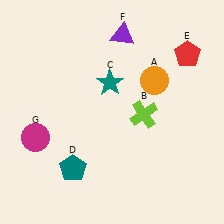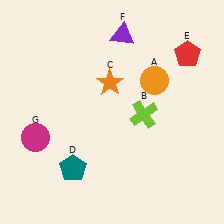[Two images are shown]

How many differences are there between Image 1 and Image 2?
There is 1 difference between the two images.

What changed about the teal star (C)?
In Image 1, C is teal. In Image 2, it changed to orange.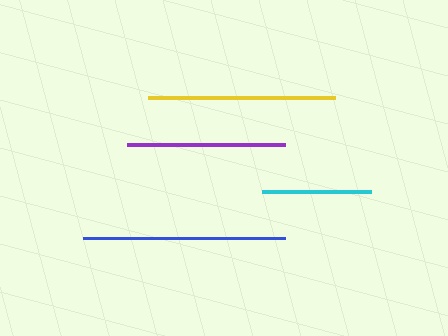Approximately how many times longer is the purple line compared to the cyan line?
The purple line is approximately 1.4 times the length of the cyan line.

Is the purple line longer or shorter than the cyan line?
The purple line is longer than the cyan line.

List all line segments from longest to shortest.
From longest to shortest: blue, yellow, purple, cyan.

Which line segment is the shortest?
The cyan line is the shortest at approximately 109 pixels.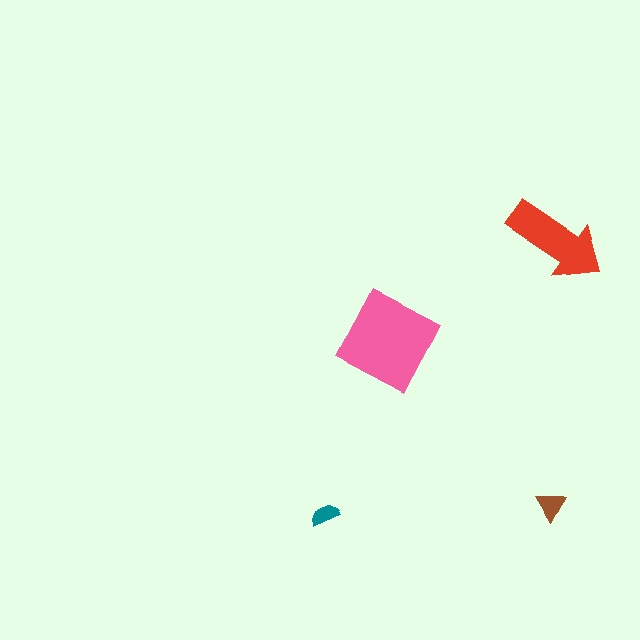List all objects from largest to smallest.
The pink diamond, the red arrow, the brown triangle, the teal semicircle.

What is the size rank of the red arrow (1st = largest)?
2nd.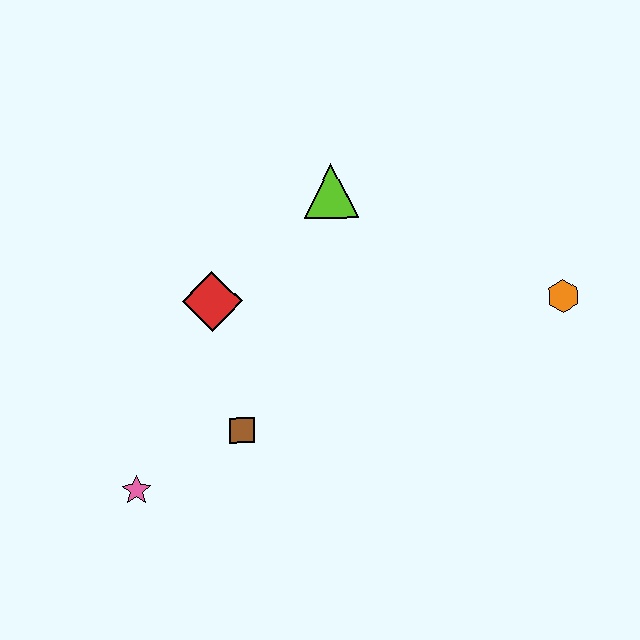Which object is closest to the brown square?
The pink star is closest to the brown square.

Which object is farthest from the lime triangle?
The pink star is farthest from the lime triangle.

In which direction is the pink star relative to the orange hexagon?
The pink star is to the left of the orange hexagon.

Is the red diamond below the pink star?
No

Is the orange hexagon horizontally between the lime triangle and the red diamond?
No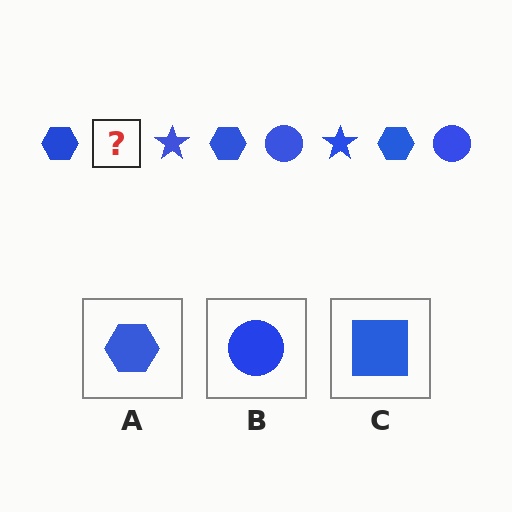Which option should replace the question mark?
Option B.